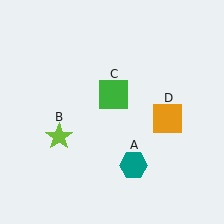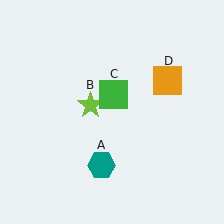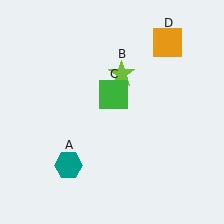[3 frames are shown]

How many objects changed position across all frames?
3 objects changed position: teal hexagon (object A), lime star (object B), orange square (object D).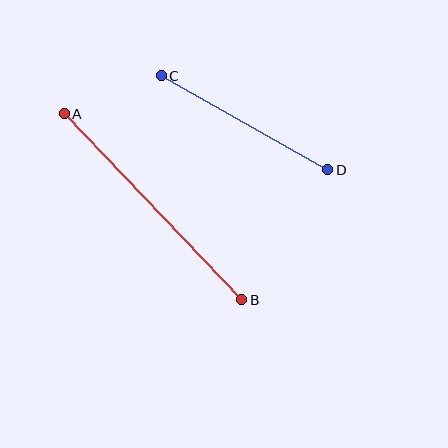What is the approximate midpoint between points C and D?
The midpoint is at approximately (245, 123) pixels.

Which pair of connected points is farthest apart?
Points A and B are farthest apart.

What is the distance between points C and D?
The distance is approximately 191 pixels.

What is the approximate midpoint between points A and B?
The midpoint is at approximately (153, 207) pixels.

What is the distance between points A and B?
The distance is approximately 257 pixels.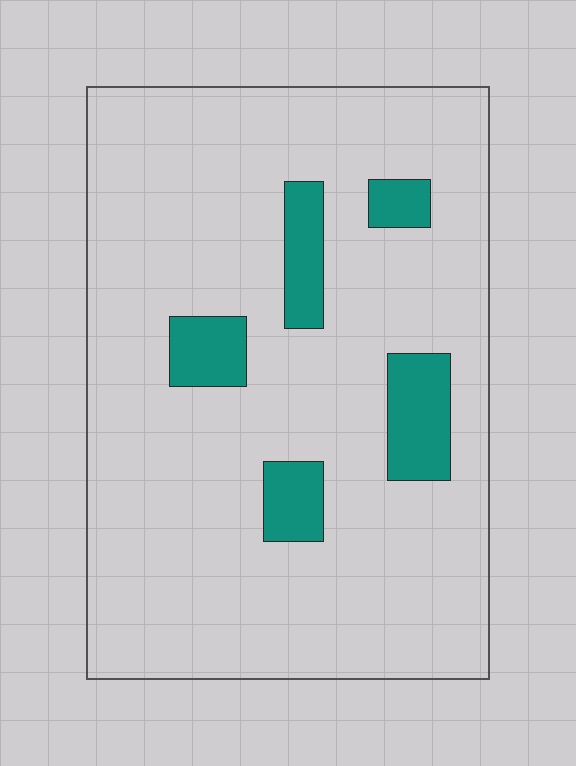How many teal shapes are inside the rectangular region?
5.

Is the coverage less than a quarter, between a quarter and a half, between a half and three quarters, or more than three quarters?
Less than a quarter.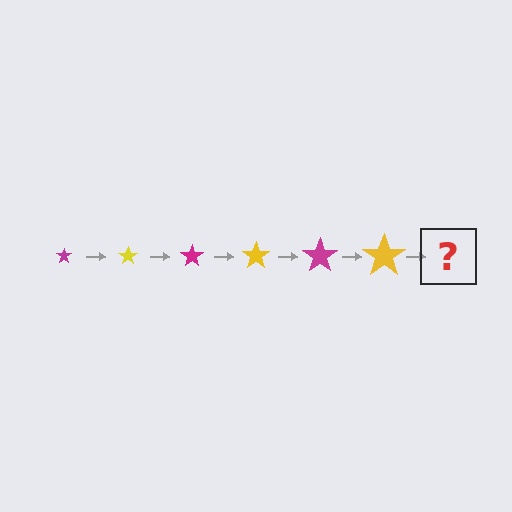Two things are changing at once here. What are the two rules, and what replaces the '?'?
The two rules are that the star grows larger each step and the color cycles through magenta and yellow. The '?' should be a magenta star, larger than the previous one.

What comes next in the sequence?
The next element should be a magenta star, larger than the previous one.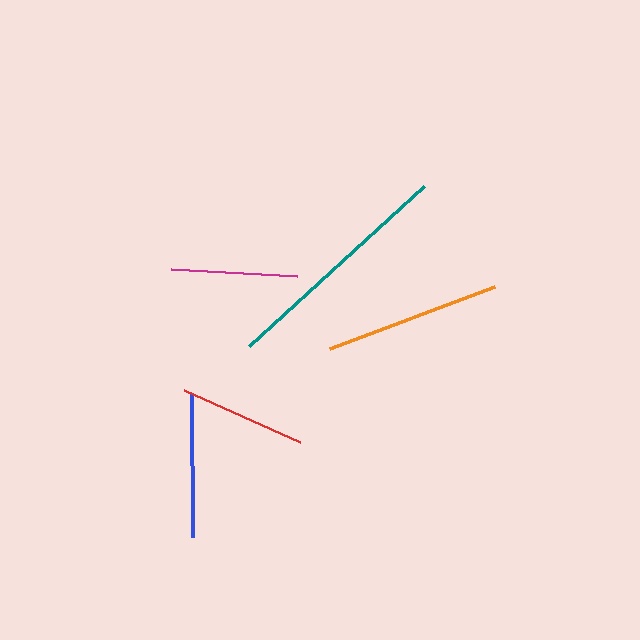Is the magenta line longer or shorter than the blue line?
The blue line is longer than the magenta line.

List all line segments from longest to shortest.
From longest to shortest: teal, orange, blue, red, magenta.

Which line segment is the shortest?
The magenta line is the shortest at approximately 126 pixels.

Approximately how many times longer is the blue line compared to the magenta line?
The blue line is approximately 1.1 times the length of the magenta line.